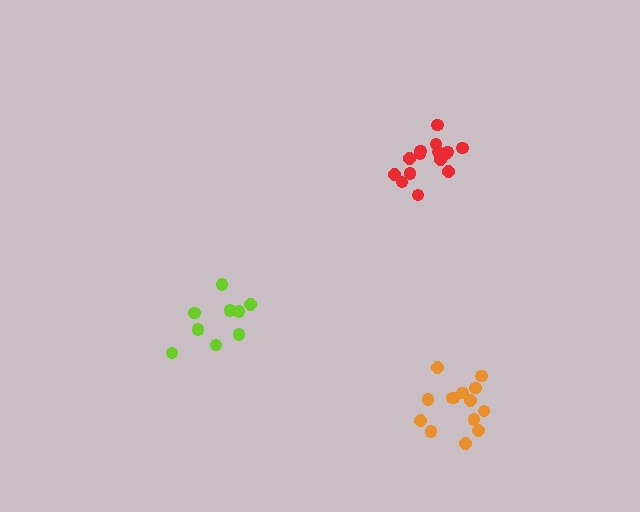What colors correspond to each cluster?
The clusters are colored: lime, red, orange.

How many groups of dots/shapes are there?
There are 3 groups.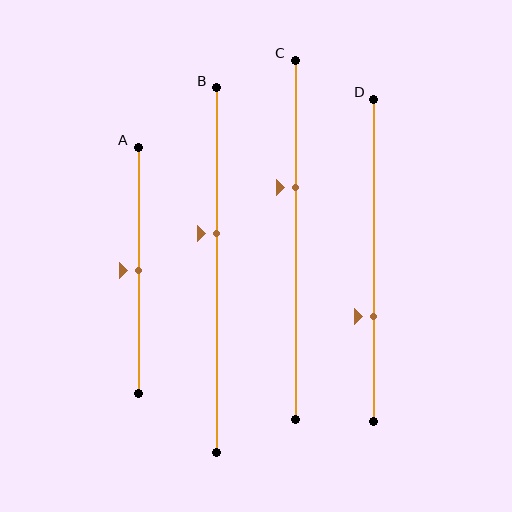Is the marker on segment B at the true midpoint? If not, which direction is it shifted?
No, the marker on segment B is shifted upward by about 10% of the segment length.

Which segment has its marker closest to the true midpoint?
Segment A has its marker closest to the true midpoint.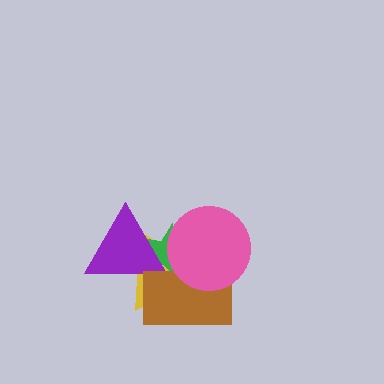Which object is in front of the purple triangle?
The brown rectangle is in front of the purple triangle.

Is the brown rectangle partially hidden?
Yes, it is partially covered by another shape.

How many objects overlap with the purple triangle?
3 objects overlap with the purple triangle.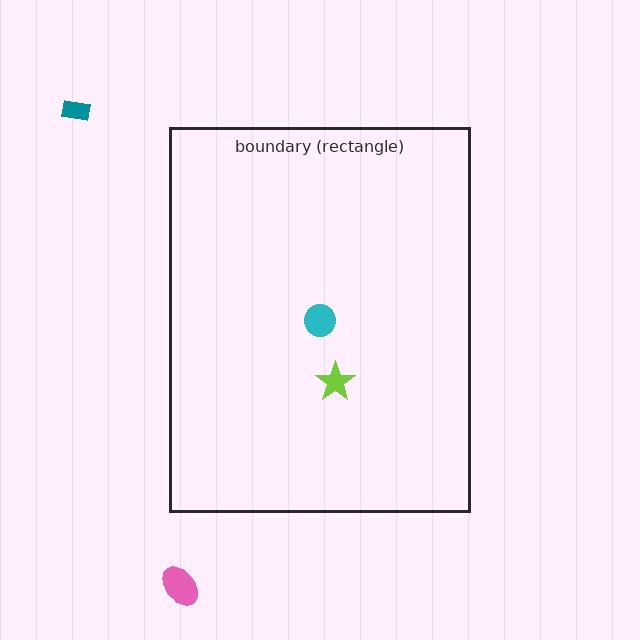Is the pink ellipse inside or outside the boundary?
Outside.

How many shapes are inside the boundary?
2 inside, 2 outside.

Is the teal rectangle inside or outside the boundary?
Outside.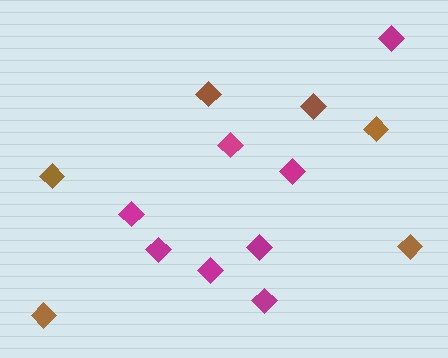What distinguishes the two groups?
There are 2 groups: one group of magenta diamonds (8) and one group of brown diamonds (6).